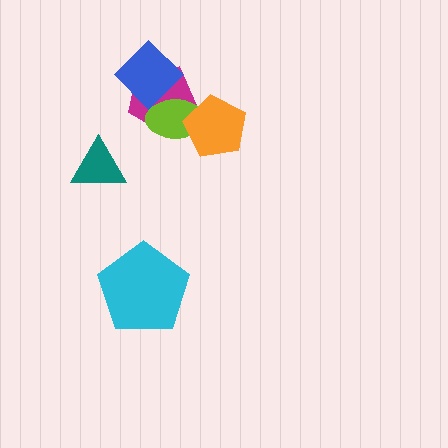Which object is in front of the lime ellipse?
The orange pentagon is in front of the lime ellipse.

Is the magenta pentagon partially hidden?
Yes, it is partially covered by another shape.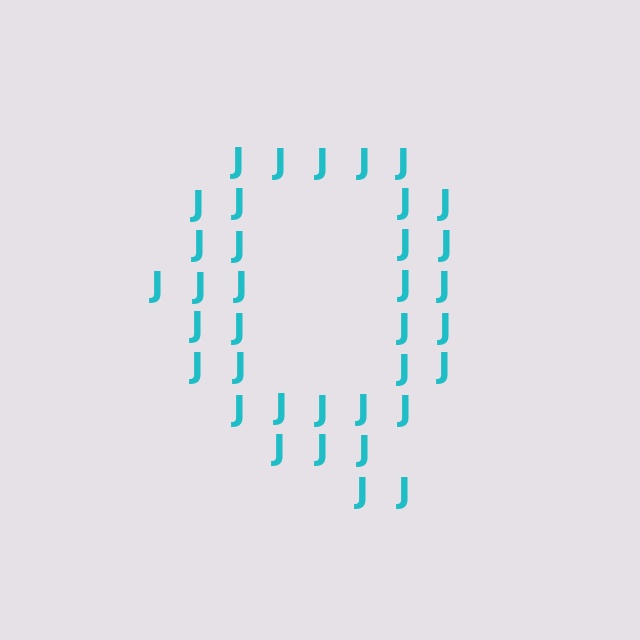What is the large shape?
The large shape is the letter Q.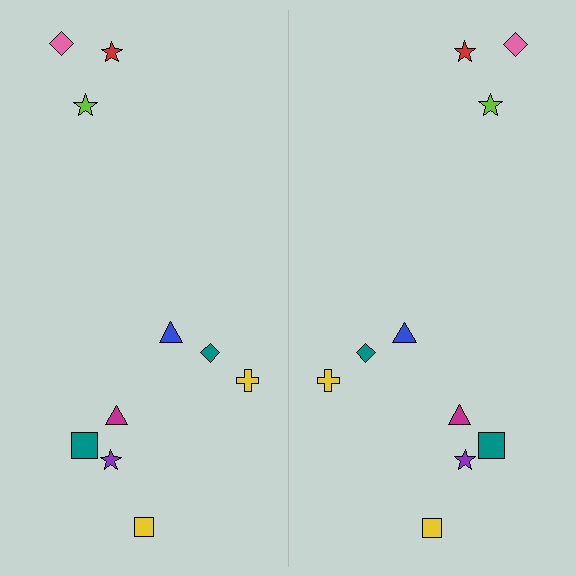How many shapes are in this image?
There are 20 shapes in this image.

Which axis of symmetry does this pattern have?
The pattern has a vertical axis of symmetry running through the center of the image.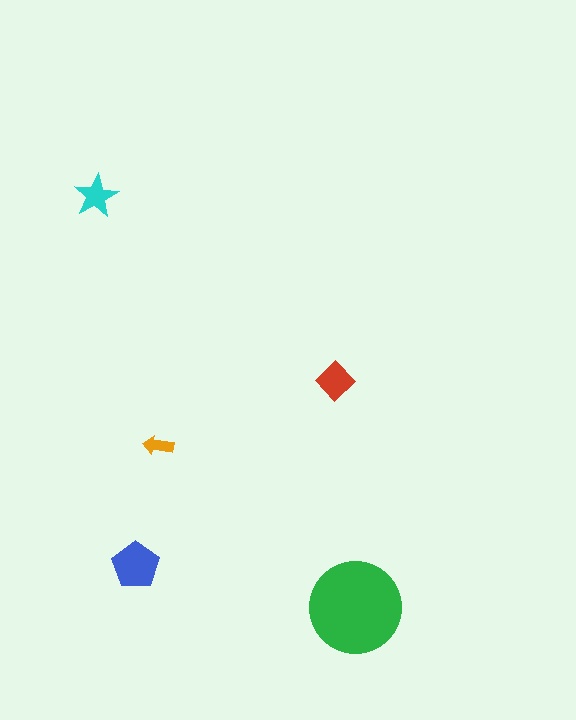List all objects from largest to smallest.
The green circle, the blue pentagon, the red diamond, the cyan star, the orange arrow.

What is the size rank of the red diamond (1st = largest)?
3rd.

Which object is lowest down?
The green circle is bottommost.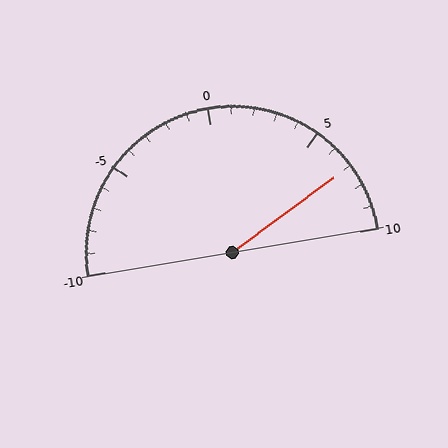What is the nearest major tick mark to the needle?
The nearest major tick mark is 5.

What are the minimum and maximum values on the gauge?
The gauge ranges from -10 to 10.